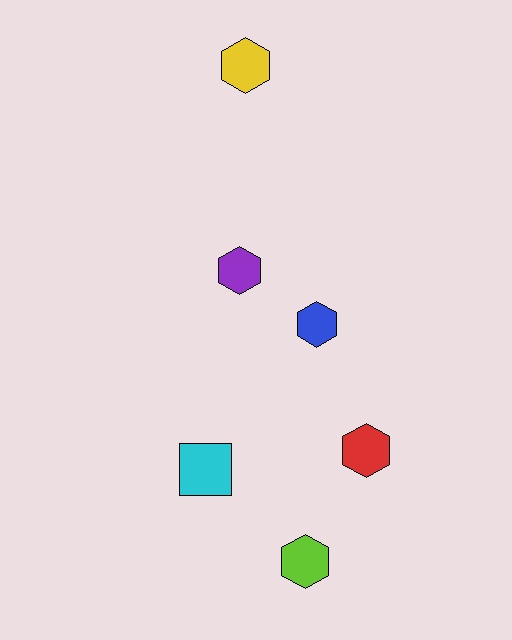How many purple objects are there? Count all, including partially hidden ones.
There is 1 purple object.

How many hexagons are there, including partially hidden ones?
There are 5 hexagons.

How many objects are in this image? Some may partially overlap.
There are 6 objects.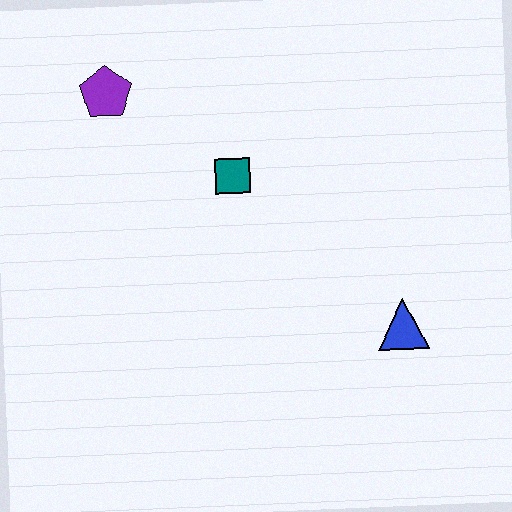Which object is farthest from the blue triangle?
The purple pentagon is farthest from the blue triangle.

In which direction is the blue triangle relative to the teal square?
The blue triangle is to the right of the teal square.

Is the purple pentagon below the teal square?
No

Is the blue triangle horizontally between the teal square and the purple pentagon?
No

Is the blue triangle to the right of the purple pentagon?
Yes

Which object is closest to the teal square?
The purple pentagon is closest to the teal square.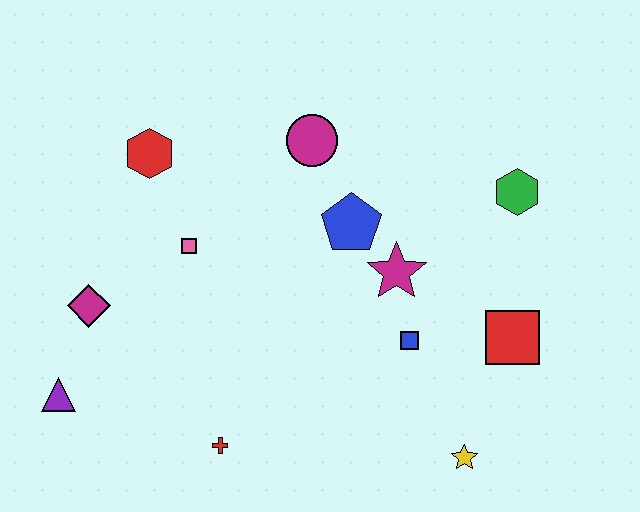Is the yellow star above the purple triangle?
No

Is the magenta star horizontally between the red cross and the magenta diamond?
No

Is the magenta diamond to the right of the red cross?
No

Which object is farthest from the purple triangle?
The green hexagon is farthest from the purple triangle.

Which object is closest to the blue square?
The magenta star is closest to the blue square.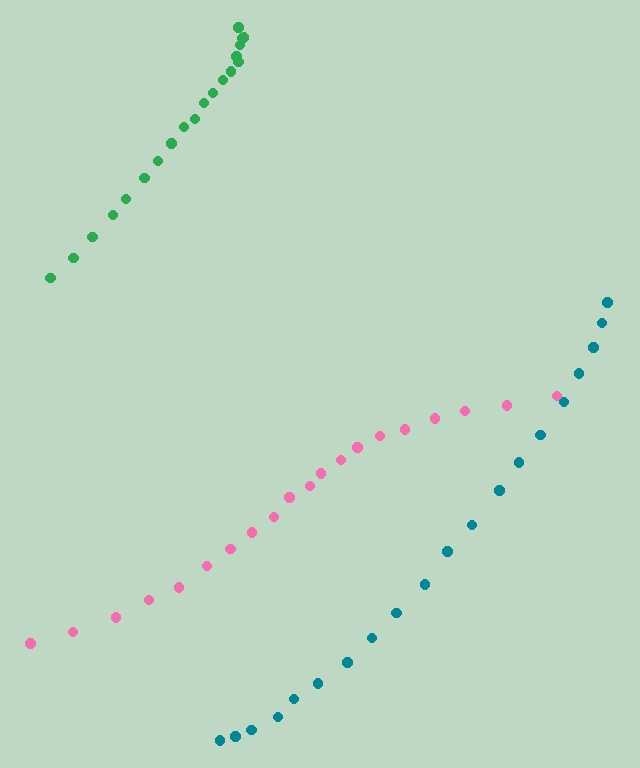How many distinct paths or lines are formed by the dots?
There are 3 distinct paths.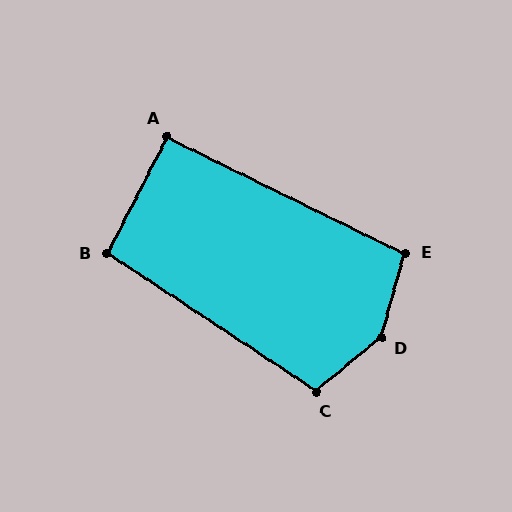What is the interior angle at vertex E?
Approximately 100 degrees (obtuse).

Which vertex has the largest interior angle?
D, at approximately 146 degrees.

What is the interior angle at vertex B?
Approximately 96 degrees (obtuse).